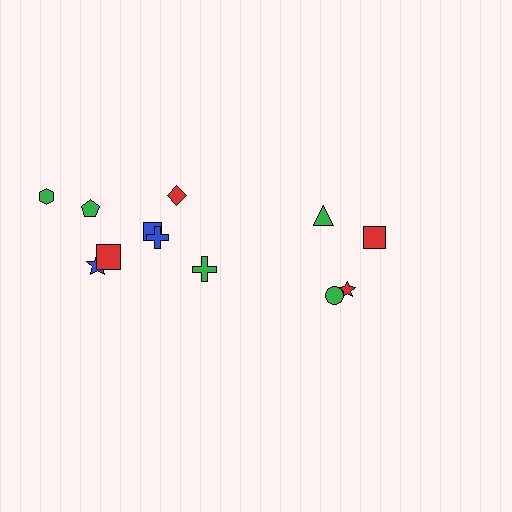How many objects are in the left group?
There are 8 objects.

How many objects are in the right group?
There are 4 objects.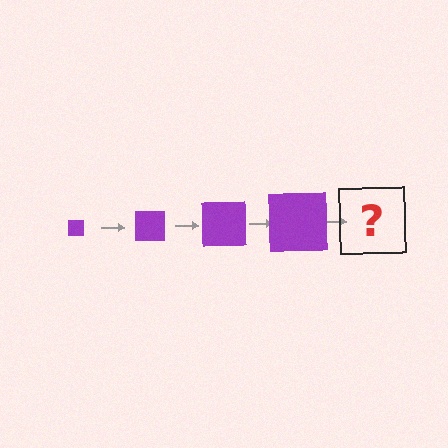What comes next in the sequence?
The next element should be a purple square, larger than the previous one.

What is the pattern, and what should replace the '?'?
The pattern is that the square gets progressively larger each step. The '?' should be a purple square, larger than the previous one.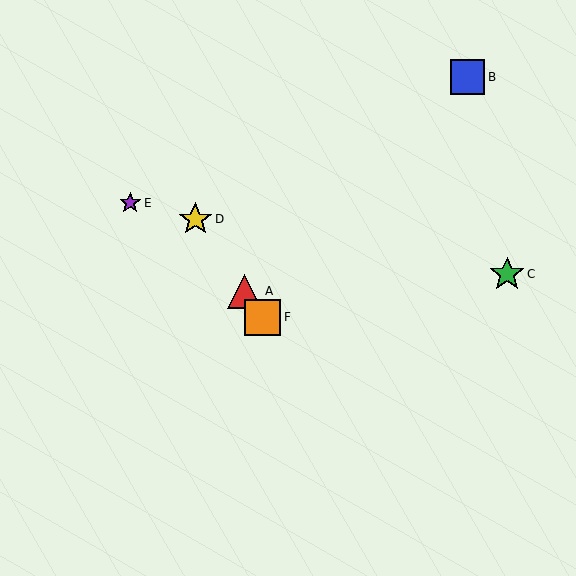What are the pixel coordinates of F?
Object F is at (263, 317).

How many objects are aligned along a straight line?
3 objects (A, D, F) are aligned along a straight line.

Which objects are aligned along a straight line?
Objects A, D, F are aligned along a straight line.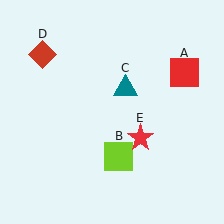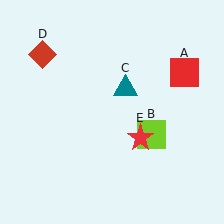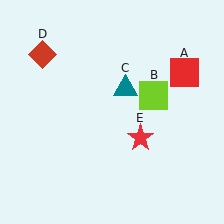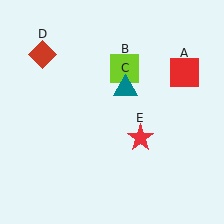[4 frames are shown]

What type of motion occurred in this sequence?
The lime square (object B) rotated counterclockwise around the center of the scene.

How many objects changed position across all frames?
1 object changed position: lime square (object B).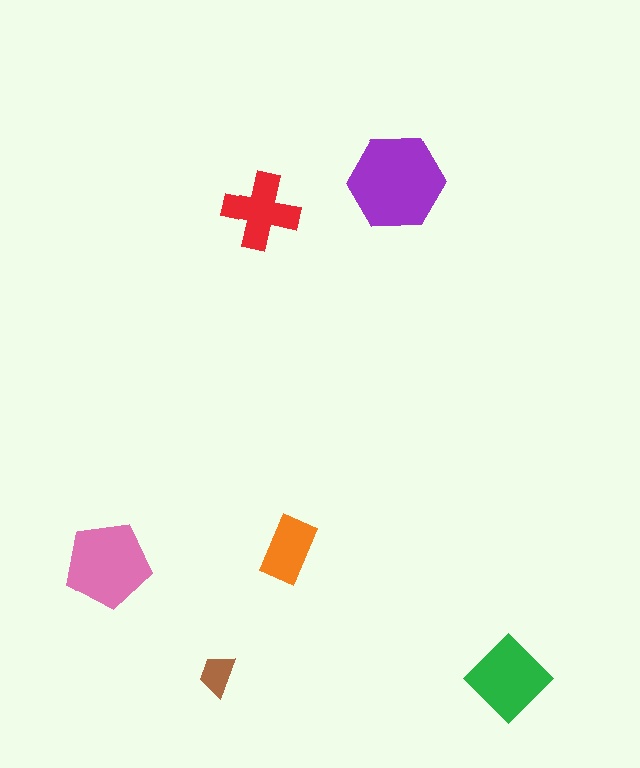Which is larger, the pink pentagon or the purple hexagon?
The purple hexagon.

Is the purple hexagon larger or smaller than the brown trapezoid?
Larger.